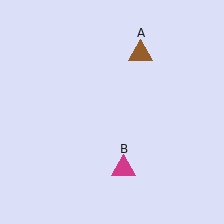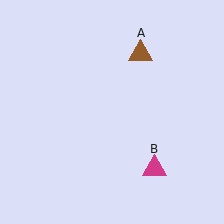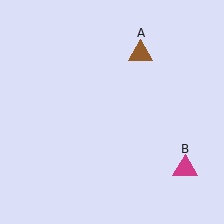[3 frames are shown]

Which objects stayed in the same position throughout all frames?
Brown triangle (object A) remained stationary.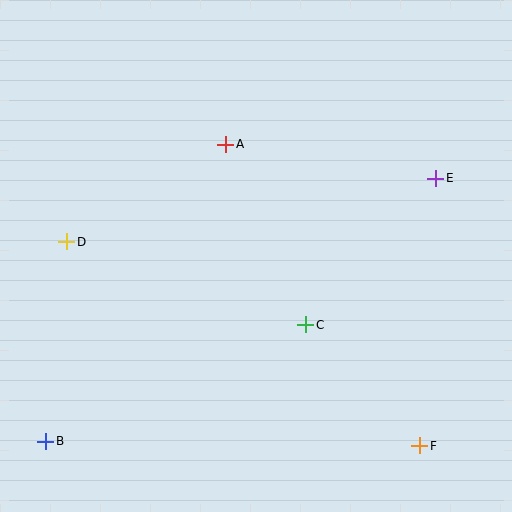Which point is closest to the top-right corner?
Point E is closest to the top-right corner.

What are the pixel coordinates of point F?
Point F is at (420, 446).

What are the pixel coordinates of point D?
Point D is at (67, 242).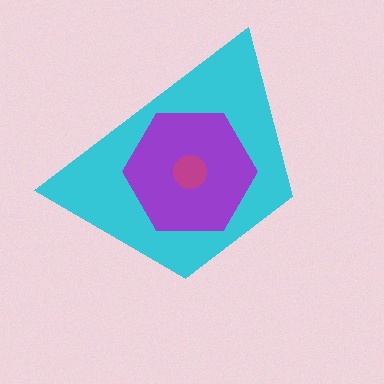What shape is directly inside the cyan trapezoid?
The purple hexagon.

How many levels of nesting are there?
3.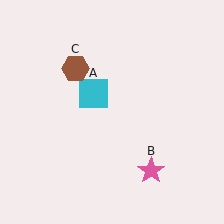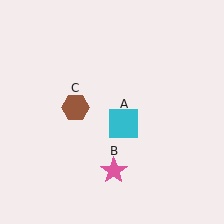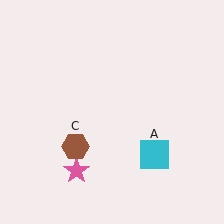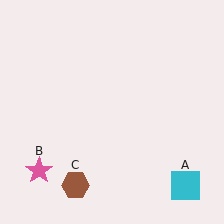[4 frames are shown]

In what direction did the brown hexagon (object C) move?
The brown hexagon (object C) moved down.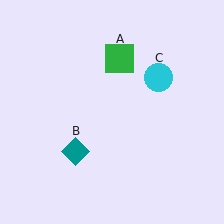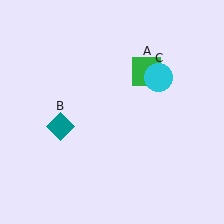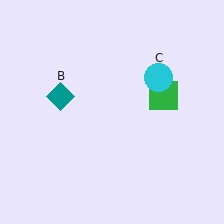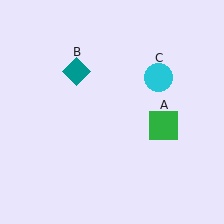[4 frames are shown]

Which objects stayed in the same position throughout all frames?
Cyan circle (object C) remained stationary.